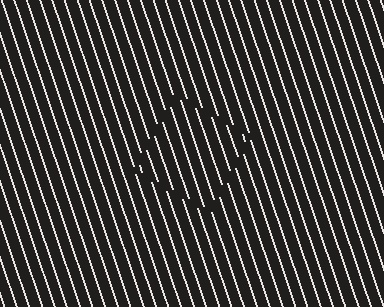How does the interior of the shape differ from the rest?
The interior of the shape contains the same grating, shifted by half a period — the contour is defined by the phase discontinuity where line-ends from the inner and outer gratings abut.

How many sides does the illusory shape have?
4 sides — the line-ends trace a square.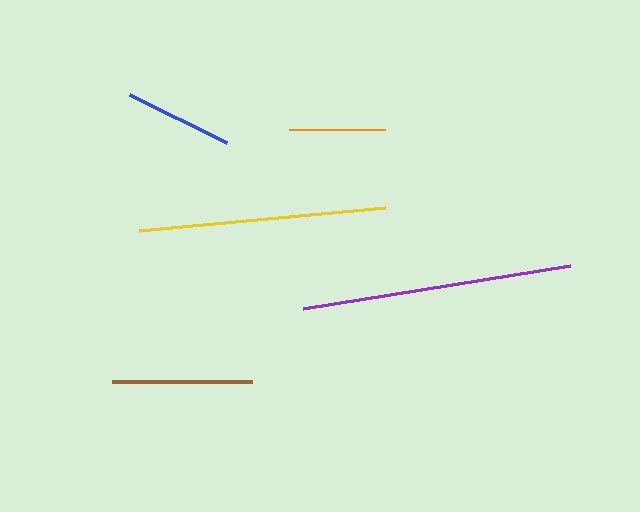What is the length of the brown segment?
The brown segment is approximately 139 pixels long.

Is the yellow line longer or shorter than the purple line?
The purple line is longer than the yellow line.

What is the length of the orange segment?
The orange segment is approximately 96 pixels long.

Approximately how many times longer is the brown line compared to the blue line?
The brown line is approximately 1.3 times the length of the blue line.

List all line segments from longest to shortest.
From longest to shortest: purple, yellow, brown, blue, orange.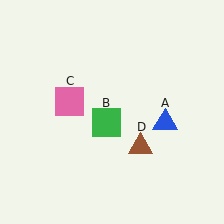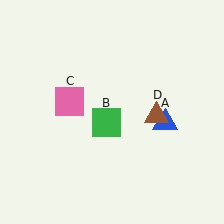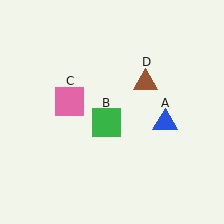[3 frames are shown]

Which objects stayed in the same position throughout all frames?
Blue triangle (object A) and green square (object B) and pink square (object C) remained stationary.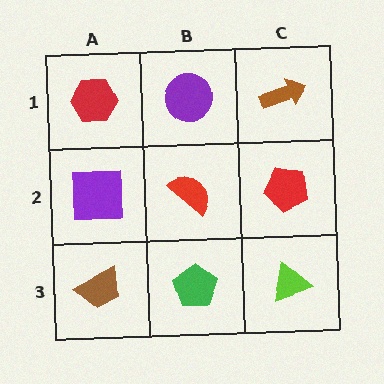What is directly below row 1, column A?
A purple square.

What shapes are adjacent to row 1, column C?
A red pentagon (row 2, column C), a purple circle (row 1, column B).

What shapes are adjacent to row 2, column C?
A brown arrow (row 1, column C), a lime triangle (row 3, column C), a red semicircle (row 2, column B).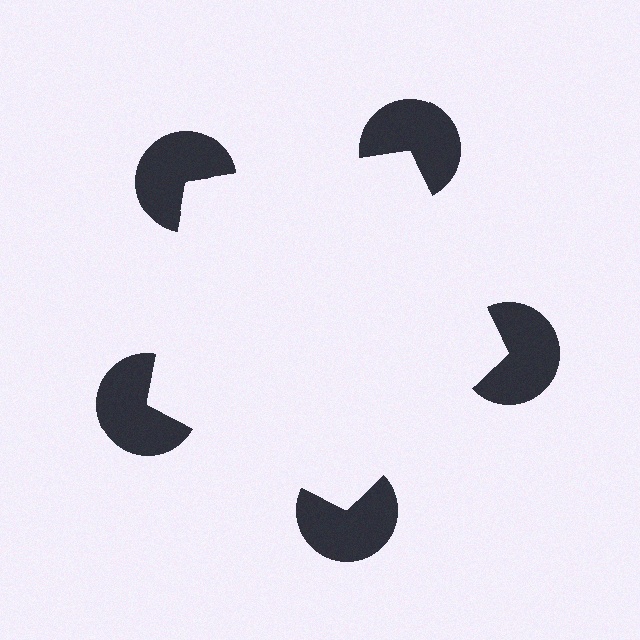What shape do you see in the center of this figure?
An illusory pentagon — its edges are inferred from the aligned wedge cuts in the pac-man discs, not physically drawn.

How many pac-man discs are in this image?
There are 5 — one at each vertex of the illusory pentagon.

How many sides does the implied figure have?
5 sides.